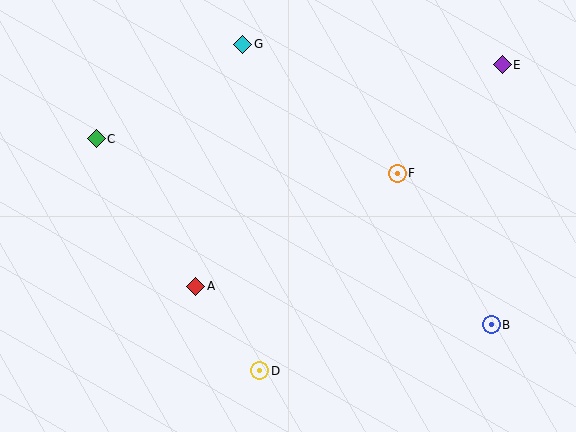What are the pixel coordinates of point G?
Point G is at (243, 44).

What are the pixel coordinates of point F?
Point F is at (397, 173).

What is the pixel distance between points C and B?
The distance between C and B is 436 pixels.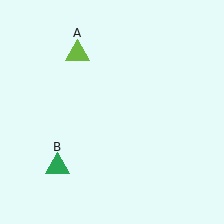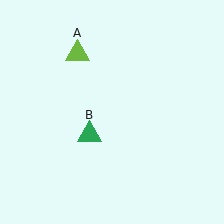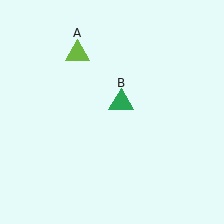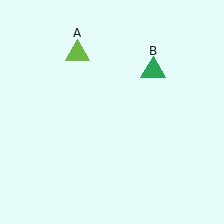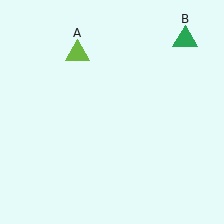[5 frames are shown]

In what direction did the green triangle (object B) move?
The green triangle (object B) moved up and to the right.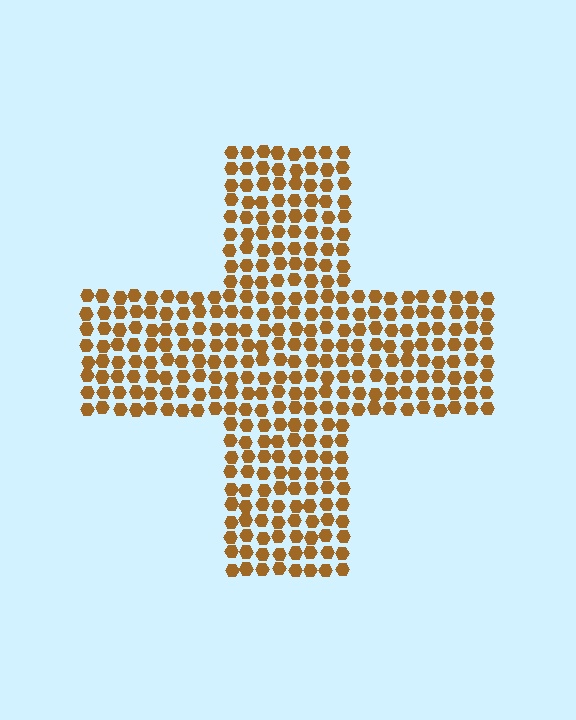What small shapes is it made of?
It is made of small hexagons.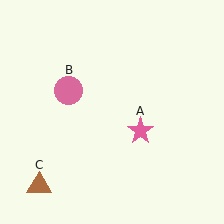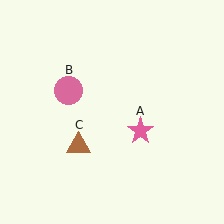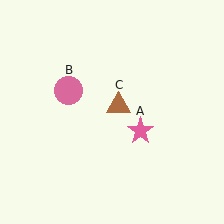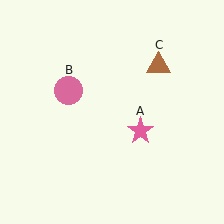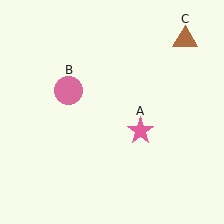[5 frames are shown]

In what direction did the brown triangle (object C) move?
The brown triangle (object C) moved up and to the right.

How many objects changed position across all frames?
1 object changed position: brown triangle (object C).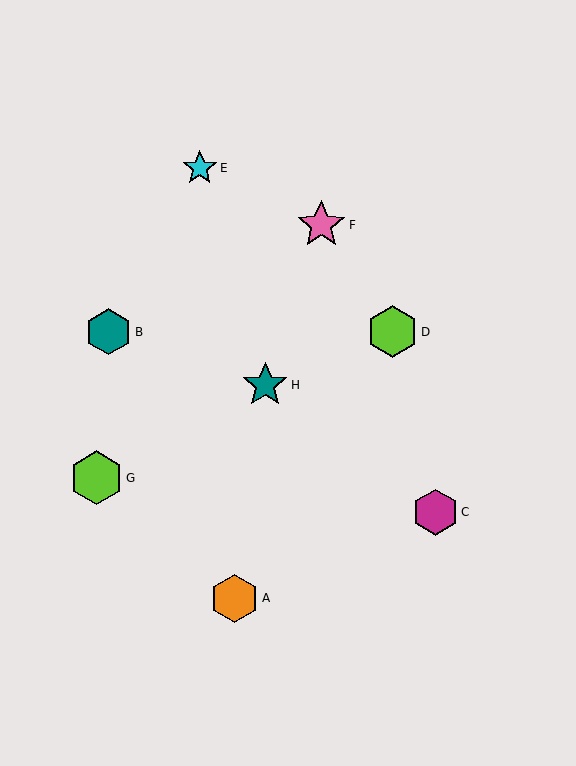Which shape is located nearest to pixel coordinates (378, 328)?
The lime hexagon (labeled D) at (393, 332) is nearest to that location.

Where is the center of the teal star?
The center of the teal star is at (265, 385).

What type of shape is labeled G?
Shape G is a lime hexagon.